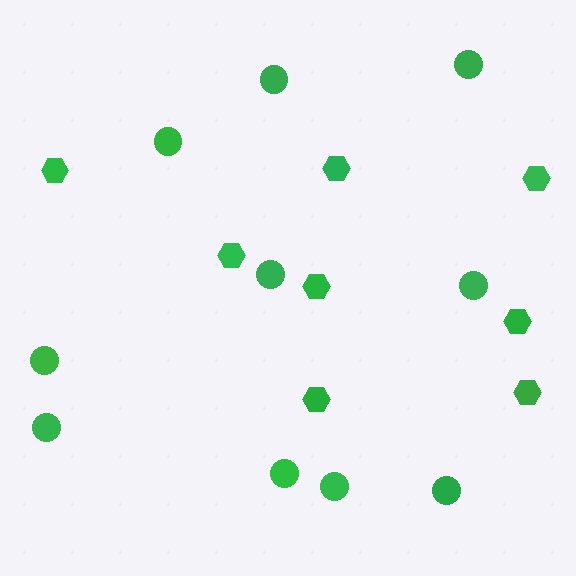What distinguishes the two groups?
There are 2 groups: one group of circles (10) and one group of hexagons (8).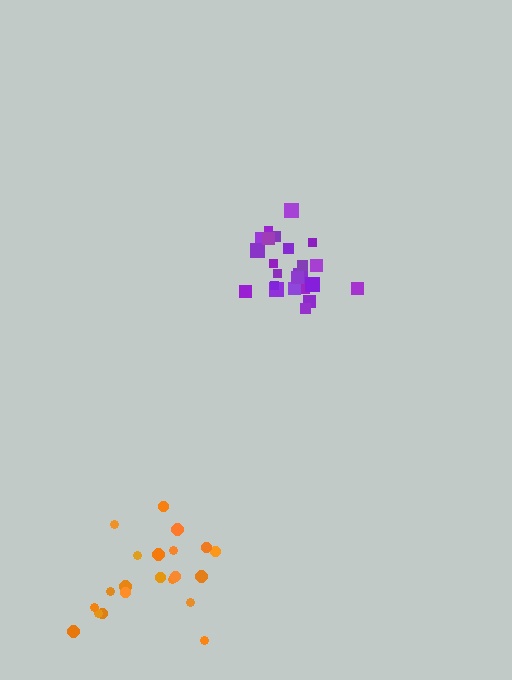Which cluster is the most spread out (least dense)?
Orange.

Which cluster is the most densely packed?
Purple.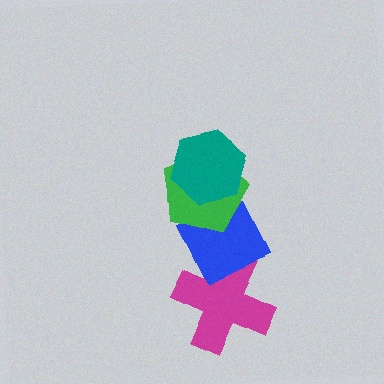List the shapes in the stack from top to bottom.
From top to bottom: the teal hexagon, the green pentagon, the blue diamond, the magenta cross.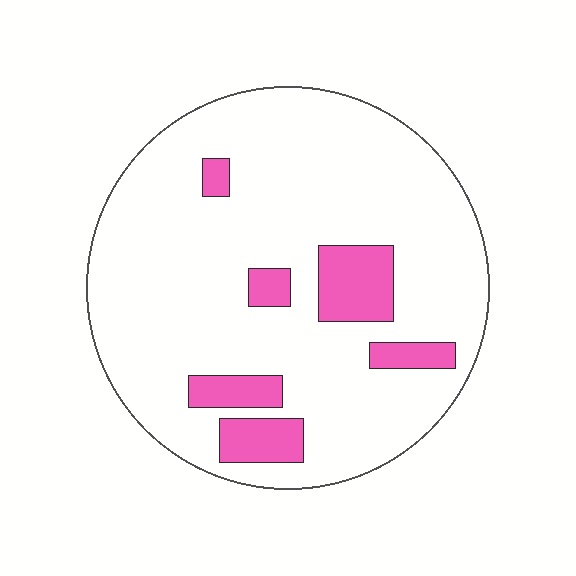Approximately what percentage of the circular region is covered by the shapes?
Approximately 15%.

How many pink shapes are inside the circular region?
6.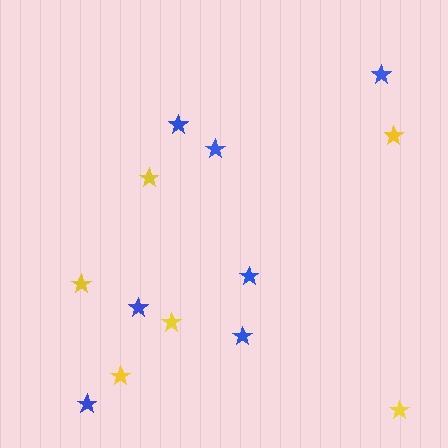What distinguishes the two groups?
There are 2 groups: one group of blue stars (7) and one group of yellow stars (6).